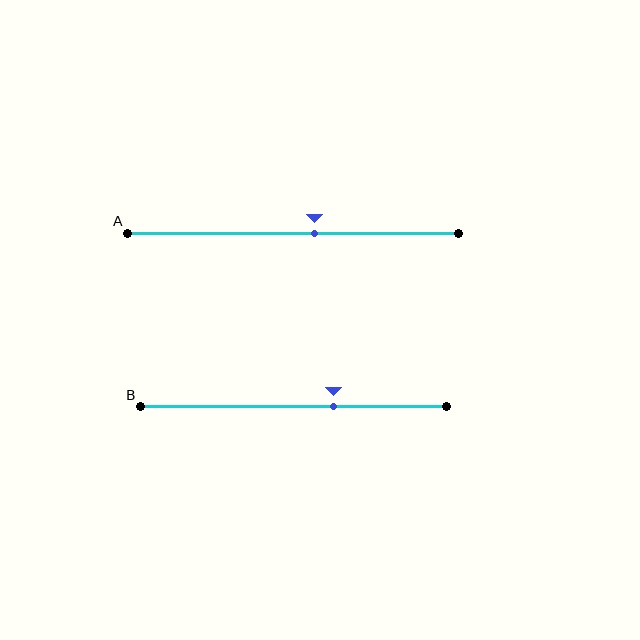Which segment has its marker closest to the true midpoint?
Segment A has its marker closest to the true midpoint.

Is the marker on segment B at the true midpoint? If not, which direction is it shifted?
No, the marker on segment B is shifted to the right by about 13% of the segment length.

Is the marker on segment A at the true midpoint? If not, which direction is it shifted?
No, the marker on segment A is shifted to the right by about 6% of the segment length.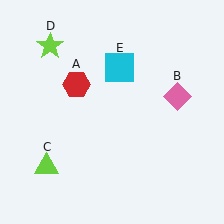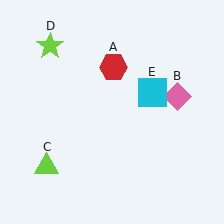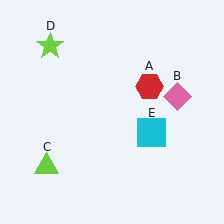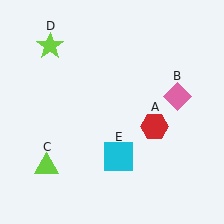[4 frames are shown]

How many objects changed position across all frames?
2 objects changed position: red hexagon (object A), cyan square (object E).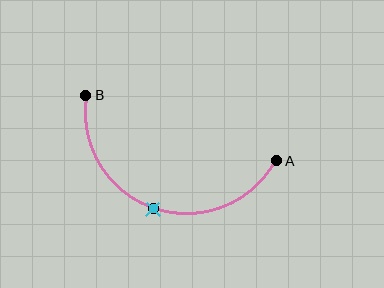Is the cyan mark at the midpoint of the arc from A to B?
Yes. The cyan mark lies on the arc at equal arc-length from both A and B — it is the arc midpoint.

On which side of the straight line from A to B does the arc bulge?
The arc bulges below the straight line connecting A and B.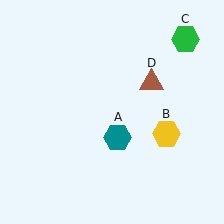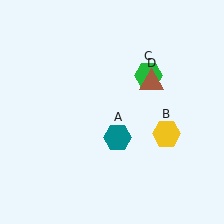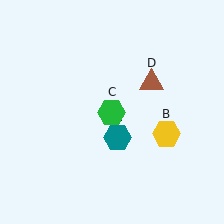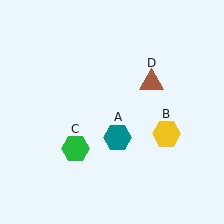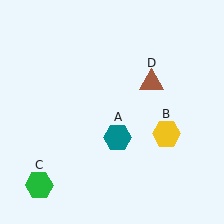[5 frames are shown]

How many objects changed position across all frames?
1 object changed position: green hexagon (object C).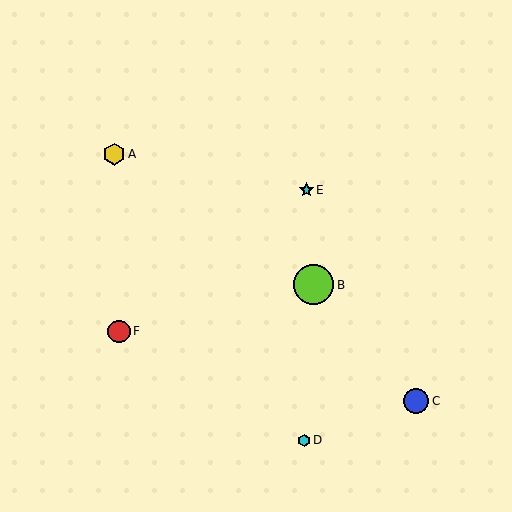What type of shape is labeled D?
Shape D is a cyan hexagon.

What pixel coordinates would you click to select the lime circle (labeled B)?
Click at (314, 285) to select the lime circle B.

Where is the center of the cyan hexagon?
The center of the cyan hexagon is at (304, 440).